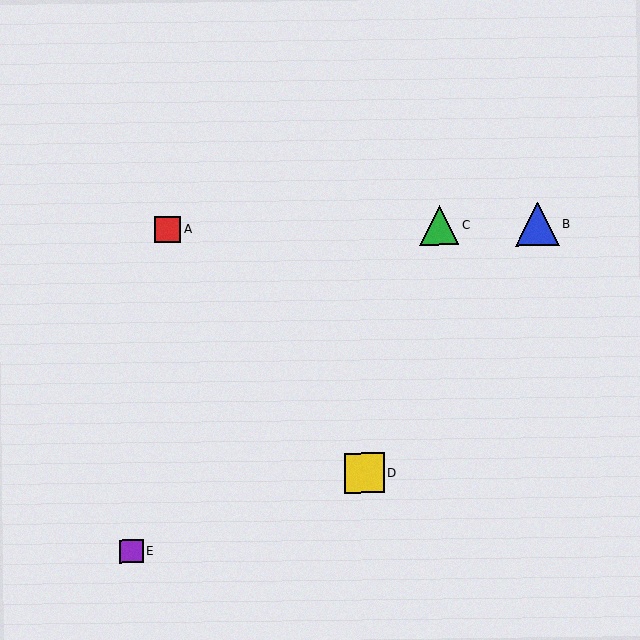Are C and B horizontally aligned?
Yes, both are at y≈226.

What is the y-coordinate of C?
Object C is at y≈226.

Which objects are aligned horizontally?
Objects A, B, C are aligned horizontally.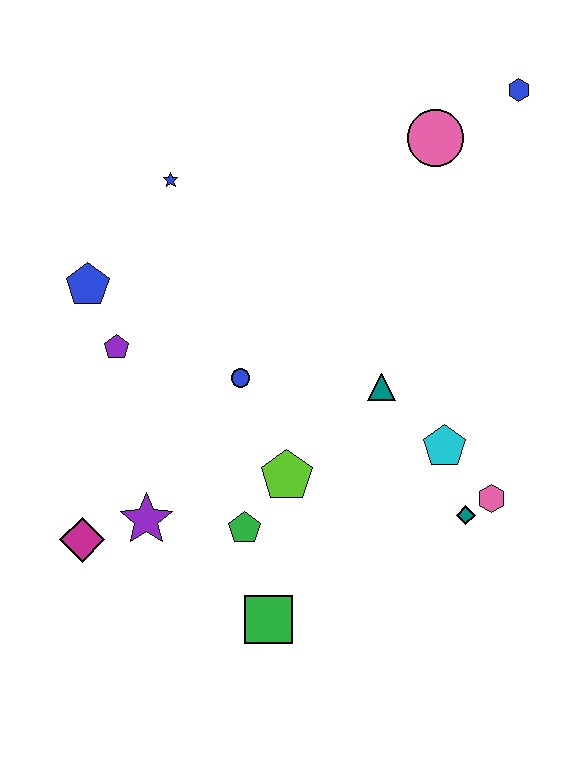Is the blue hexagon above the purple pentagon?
Yes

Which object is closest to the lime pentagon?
The green pentagon is closest to the lime pentagon.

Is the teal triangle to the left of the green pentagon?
No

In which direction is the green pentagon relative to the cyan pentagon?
The green pentagon is to the left of the cyan pentagon.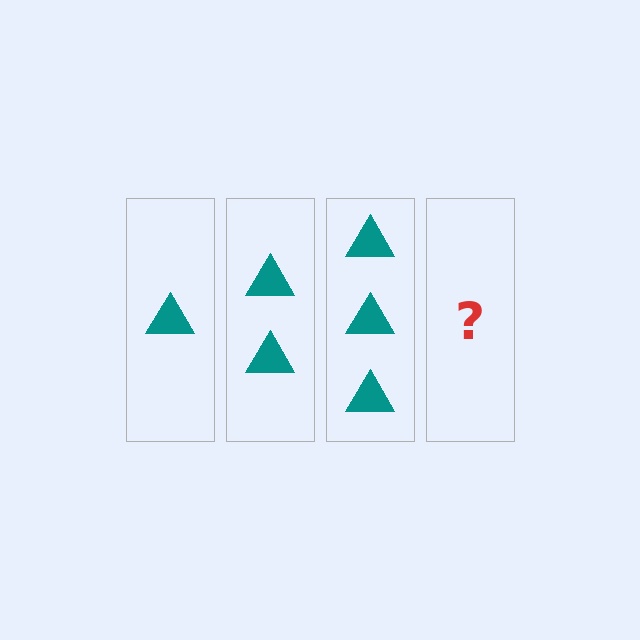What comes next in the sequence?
The next element should be 4 triangles.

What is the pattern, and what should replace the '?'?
The pattern is that each step adds one more triangle. The '?' should be 4 triangles.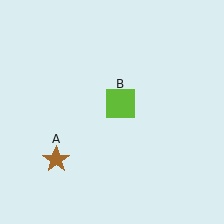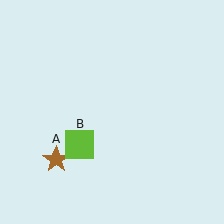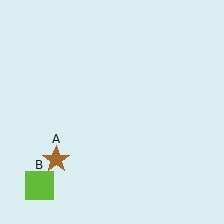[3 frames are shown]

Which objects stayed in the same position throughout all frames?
Brown star (object A) remained stationary.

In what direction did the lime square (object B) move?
The lime square (object B) moved down and to the left.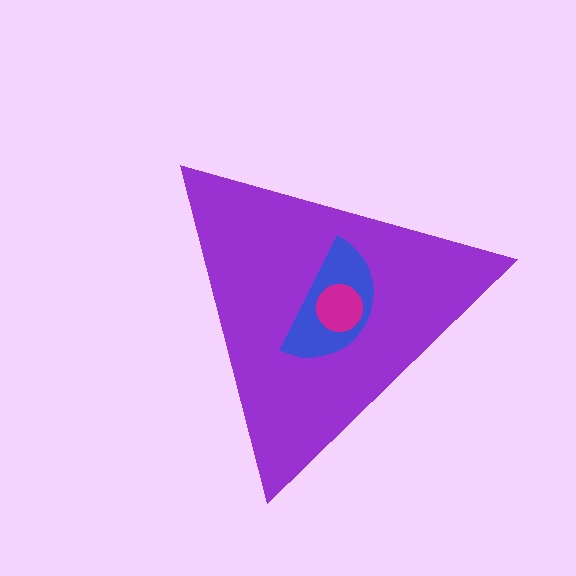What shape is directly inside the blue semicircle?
The magenta circle.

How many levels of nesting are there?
3.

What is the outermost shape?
The purple triangle.